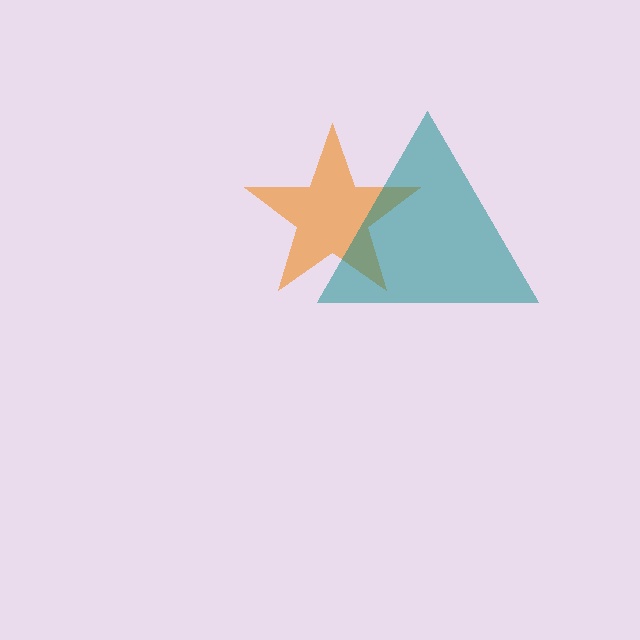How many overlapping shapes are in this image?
There are 2 overlapping shapes in the image.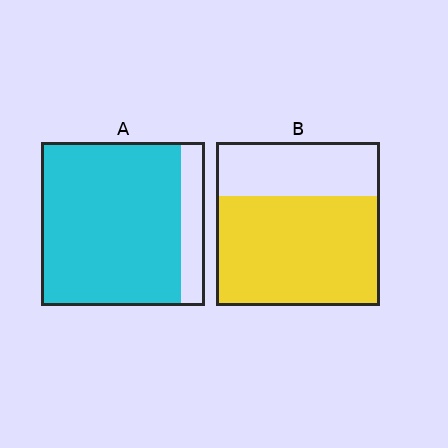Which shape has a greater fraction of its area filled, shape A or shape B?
Shape A.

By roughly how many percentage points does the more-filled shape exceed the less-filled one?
By roughly 20 percentage points (A over B).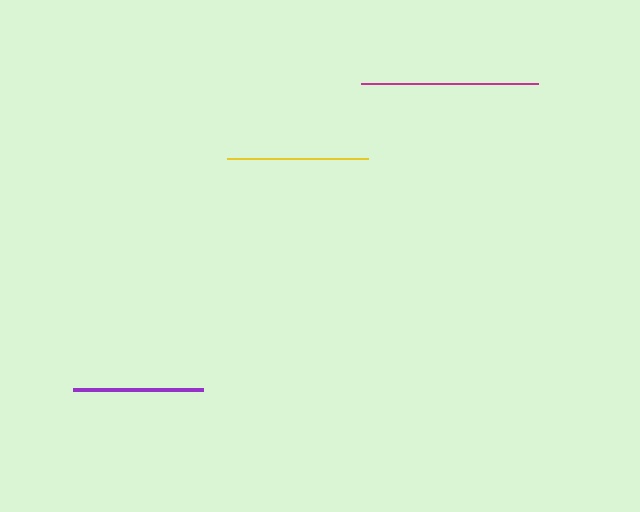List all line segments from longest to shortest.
From longest to shortest: magenta, yellow, purple.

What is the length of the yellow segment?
The yellow segment is approximately 141 pixels long.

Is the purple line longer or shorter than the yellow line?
The yellow line is longer than the purple line.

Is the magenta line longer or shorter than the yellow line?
The magenta line is longer than the yellow line.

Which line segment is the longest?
The magenta line is the longest at approximately 177 pixels.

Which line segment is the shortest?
The purple line is the shortest at approximately 130 pixels.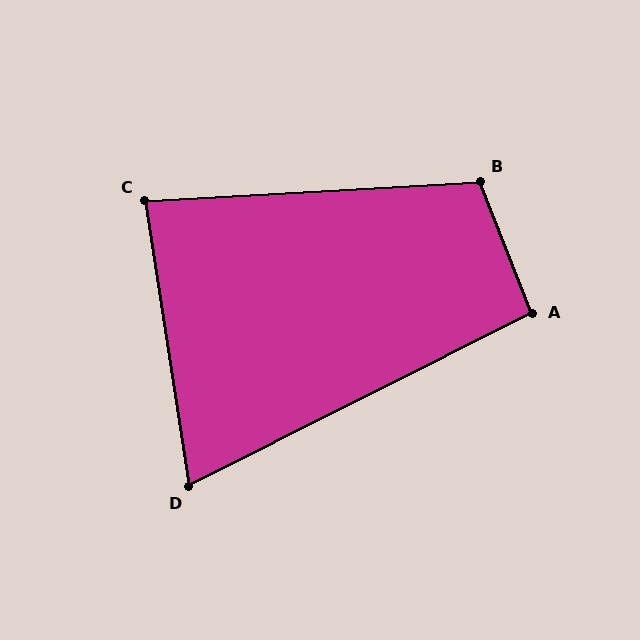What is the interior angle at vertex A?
Approximately 95 degrees (obtuse).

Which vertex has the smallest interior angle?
D, at approximately 72 degrees.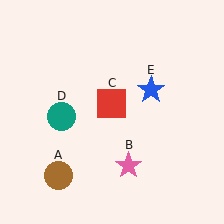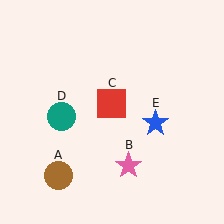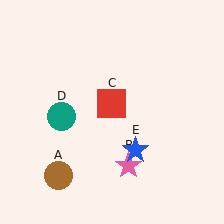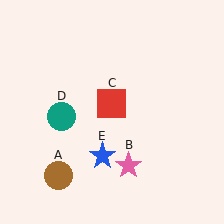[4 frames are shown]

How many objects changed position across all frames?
1 object changed position: blue star (object E).